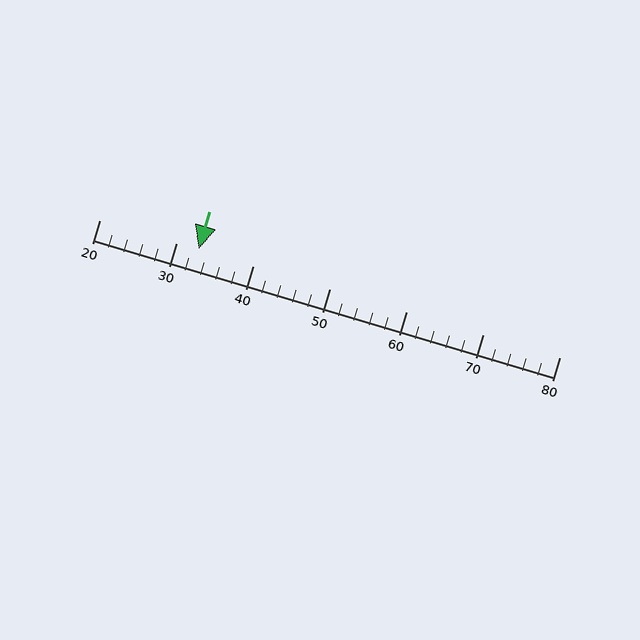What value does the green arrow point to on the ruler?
The green arrow points to approximately 33.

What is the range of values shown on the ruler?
The ruler shows values from 20 to 80.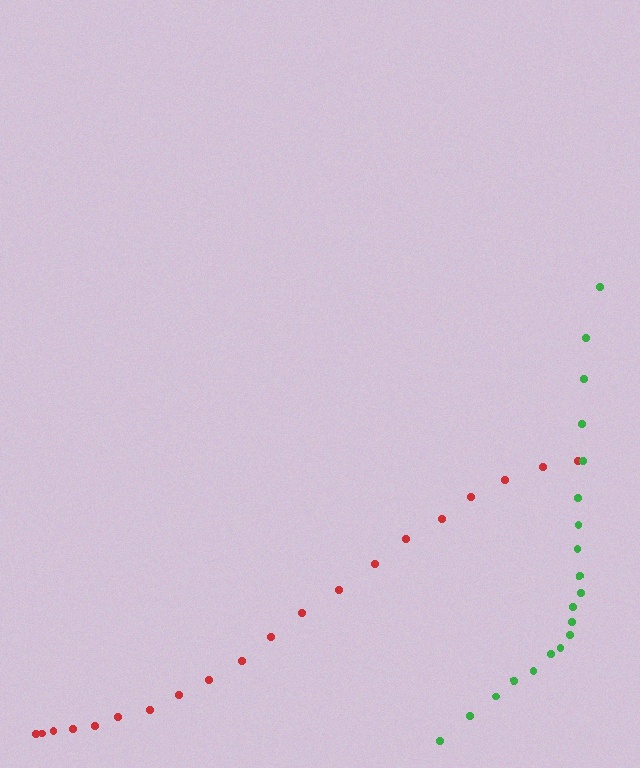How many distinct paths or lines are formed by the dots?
There are 2 distinct paths.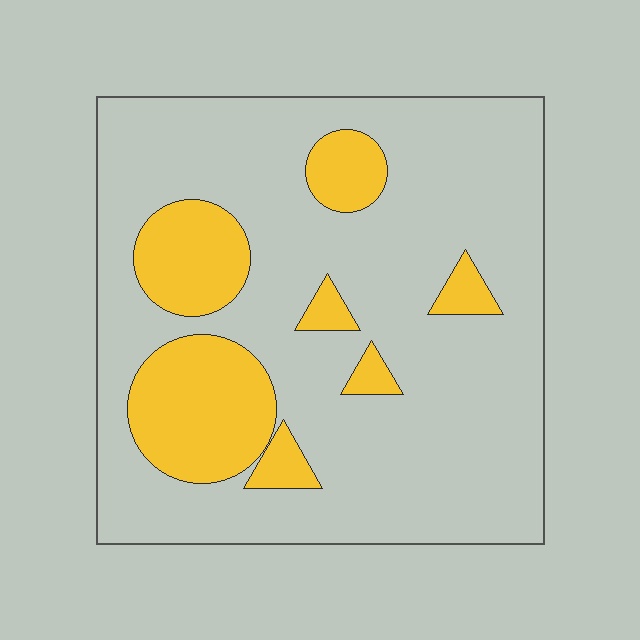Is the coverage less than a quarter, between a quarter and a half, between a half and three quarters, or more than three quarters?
Less than a quarter.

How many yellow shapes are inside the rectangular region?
7.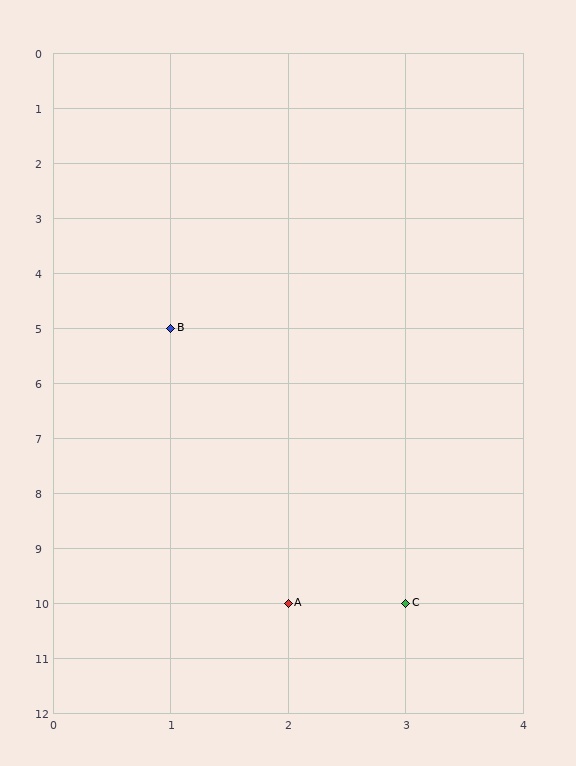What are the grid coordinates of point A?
Point A is at grid coordinates (2, 10).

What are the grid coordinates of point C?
Point C is at grid coordinates (3, 10).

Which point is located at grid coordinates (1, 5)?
Point B is at (1, 5).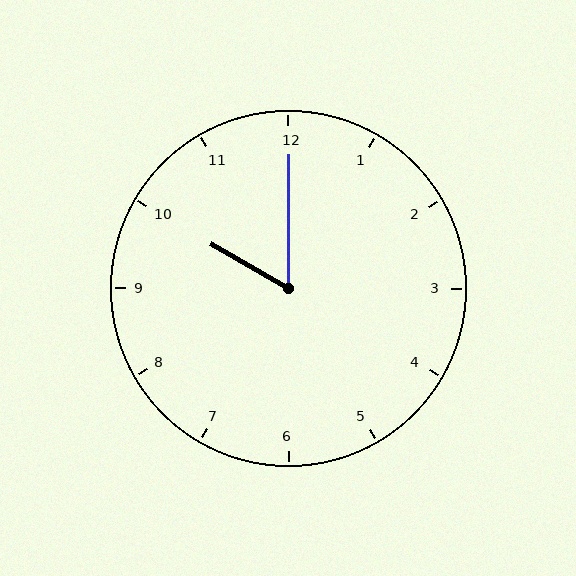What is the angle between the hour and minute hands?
Approximately 60 degrees.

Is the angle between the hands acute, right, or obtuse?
It is acute.